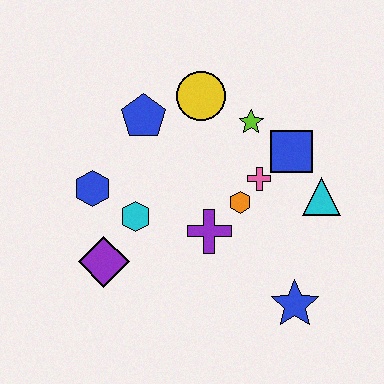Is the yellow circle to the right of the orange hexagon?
No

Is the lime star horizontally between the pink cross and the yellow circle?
Yes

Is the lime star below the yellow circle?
Yes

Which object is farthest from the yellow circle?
The blue star is farthest from the yellow circle.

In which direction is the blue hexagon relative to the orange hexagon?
The blue hexagon is to the left of the orange hexagon.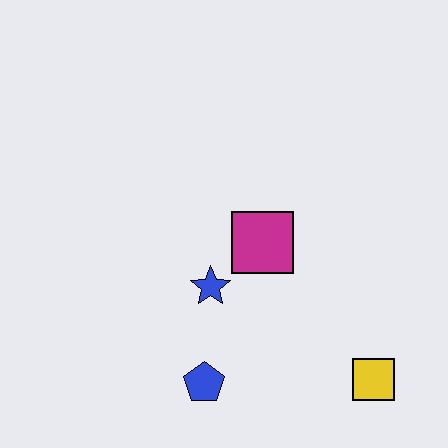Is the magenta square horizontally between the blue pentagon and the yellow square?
Yes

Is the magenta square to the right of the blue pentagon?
Yes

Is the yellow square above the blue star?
No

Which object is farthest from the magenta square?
The yellow square is farthest from the magenta square.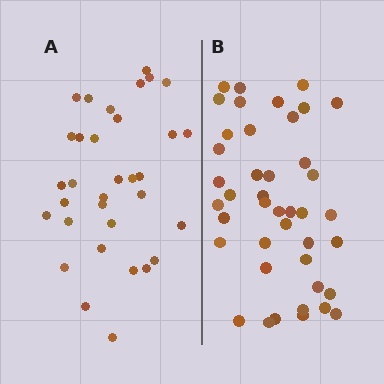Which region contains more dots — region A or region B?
Region B (the right region) has more dots.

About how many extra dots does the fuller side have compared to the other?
Region B has roughly 8 or so more dots than region A.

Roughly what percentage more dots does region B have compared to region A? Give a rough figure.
About 25% more.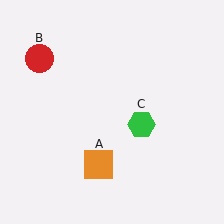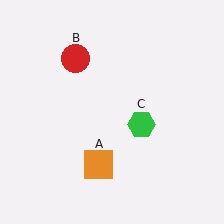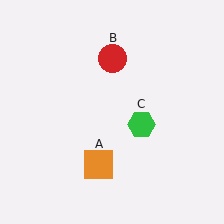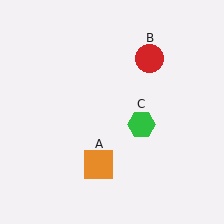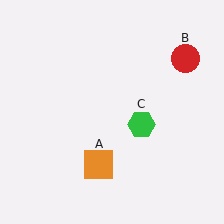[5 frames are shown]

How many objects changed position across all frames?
1 object changed position: red circle (object B).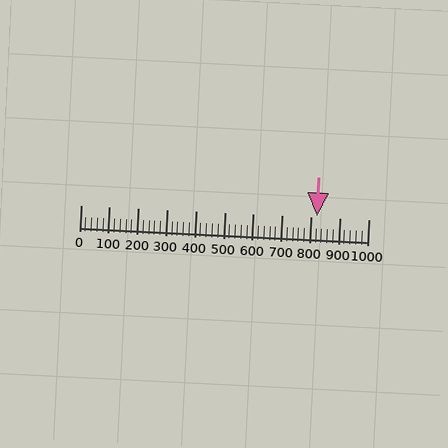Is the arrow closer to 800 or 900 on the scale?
The arrow is closer to 800.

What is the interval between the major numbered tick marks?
The major tick marks are spaced 100 units apart.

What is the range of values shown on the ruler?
The ruler shows values from 0 to 1000.